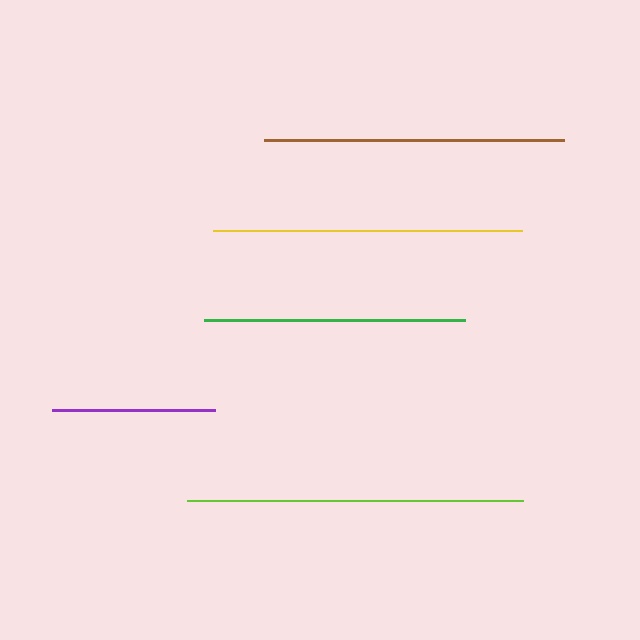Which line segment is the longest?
The lime line is the longest at approximately 336 pixels.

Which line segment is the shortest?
The purple line is the shortest at approximately 163 pixels.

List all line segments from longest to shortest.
From longest to shortest: lime, yellow, brown, green, purple.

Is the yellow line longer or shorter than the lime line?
The lime line is longer than the yellow line.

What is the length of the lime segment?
The lime segment is approximately 336 pixels long.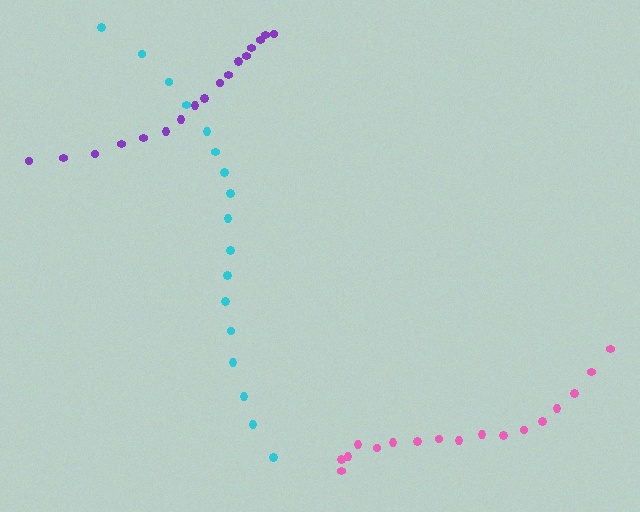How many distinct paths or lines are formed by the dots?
There are 3 distinct paths.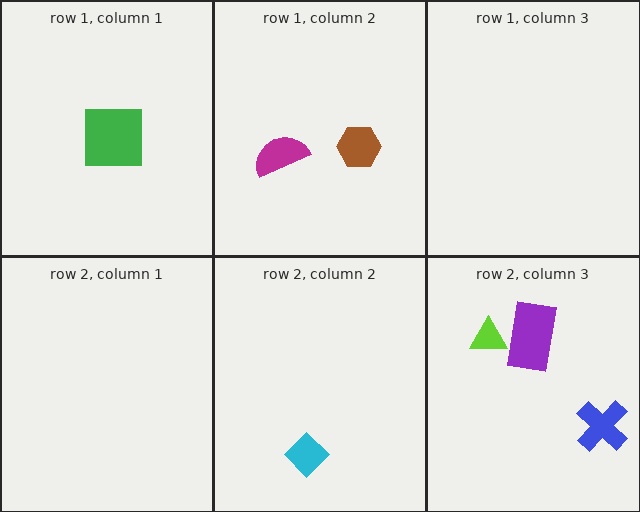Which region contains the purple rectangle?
The row 2, column 3 region.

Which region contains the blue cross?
The row 2, column 3 region.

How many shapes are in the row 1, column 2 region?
2.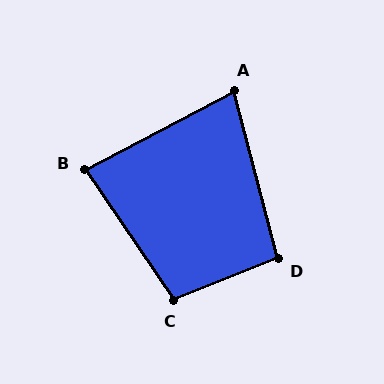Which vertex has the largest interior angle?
C, at approximately 103 degrees.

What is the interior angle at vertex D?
Approximately 97 degrees (obtuse).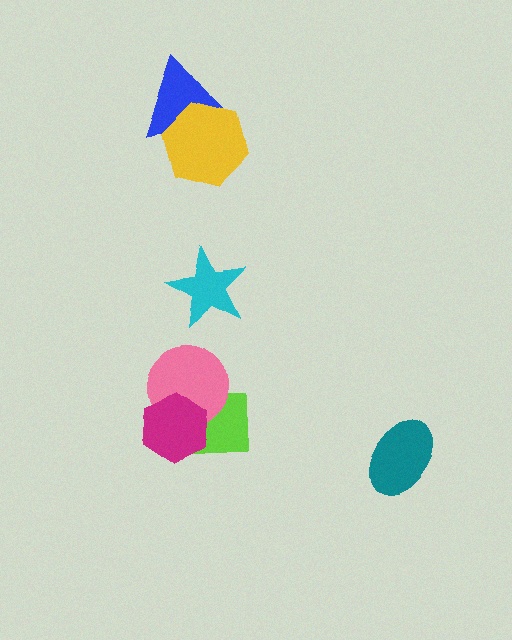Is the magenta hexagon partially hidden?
No, no other shape covers it.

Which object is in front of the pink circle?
The magenta hexagon is in front of the pink circle.